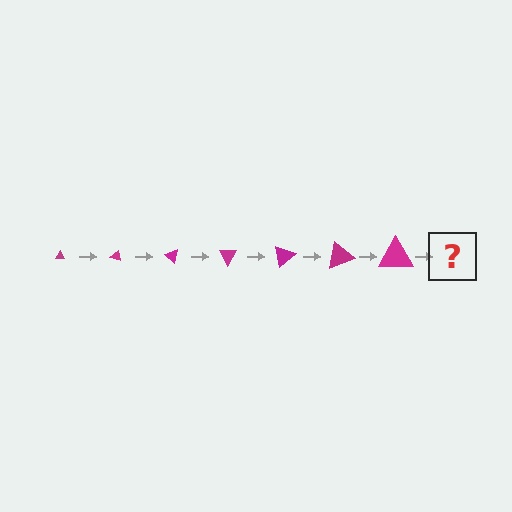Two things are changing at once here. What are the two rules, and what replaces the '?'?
The two rules are that the triangle grows larger each step and it rotates 20 degrees each step. The '?' should be a triangle, larger than the previous one and rotated 140 degrees from the start.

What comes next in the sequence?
The next element should be a triangle, larger than the previous one and rotated 140 degrees from the start.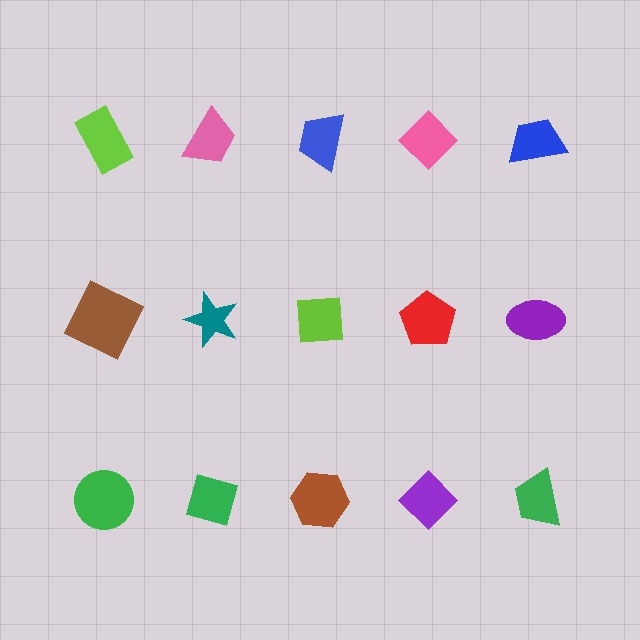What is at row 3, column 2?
A green square.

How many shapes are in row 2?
5 shapes.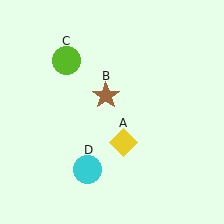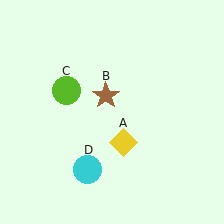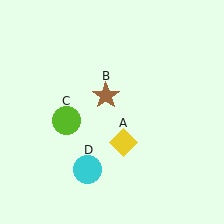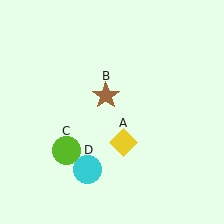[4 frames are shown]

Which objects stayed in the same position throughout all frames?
Yellow diamond (object A) and brown star (object B) and cyan circle (object D) remained stationary.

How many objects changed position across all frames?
1 object changed position: lime circle (object C).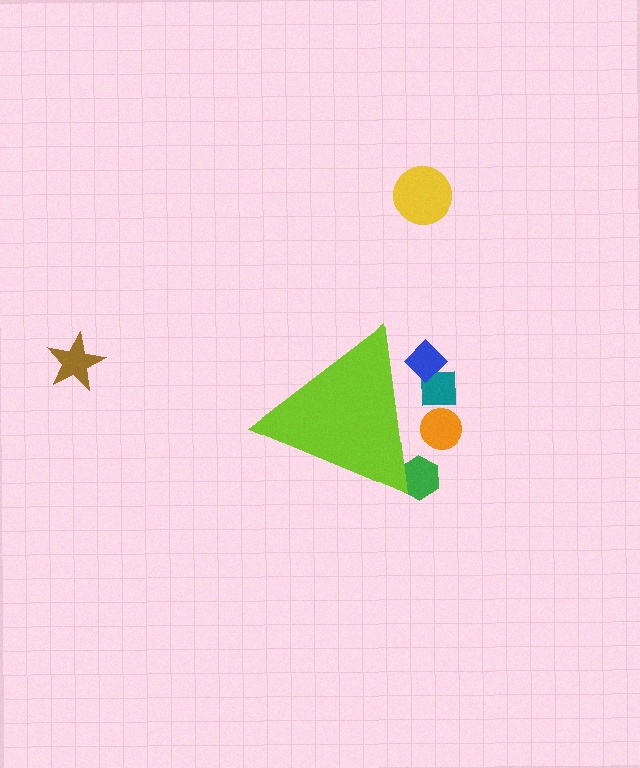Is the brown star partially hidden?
No, the brown star is fully visible.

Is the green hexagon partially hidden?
Yes, the green hexagon is partially hidden behind the lime triangle.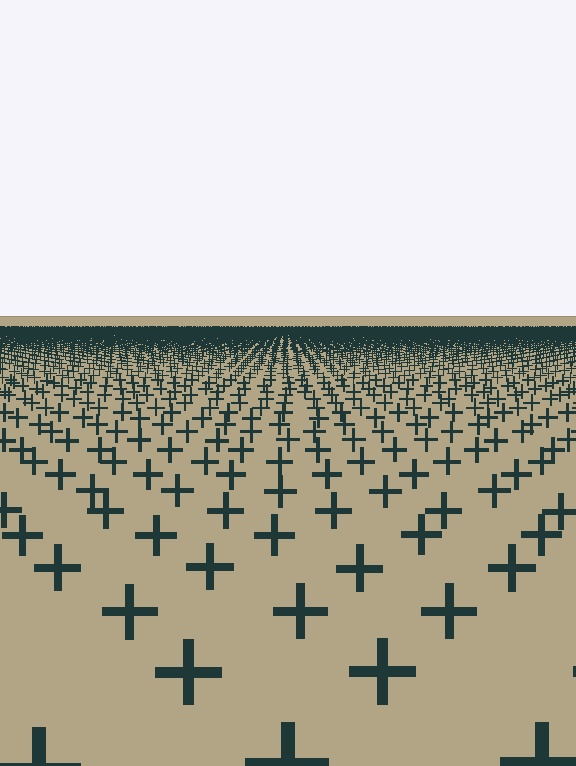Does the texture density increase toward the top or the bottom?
Density increases toward the top.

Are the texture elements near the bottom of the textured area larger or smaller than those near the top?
Larger. Near the bottom, elements are closer to the viewer and appear at a bigger on-screen size.